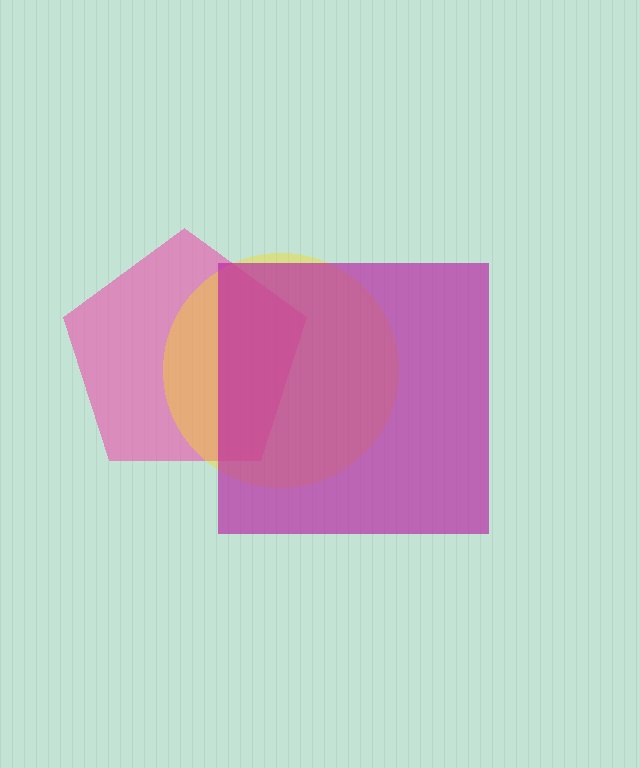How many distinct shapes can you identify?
There are 3 distinct shapes: a pink pentagon, a yellow circle, a magenta square.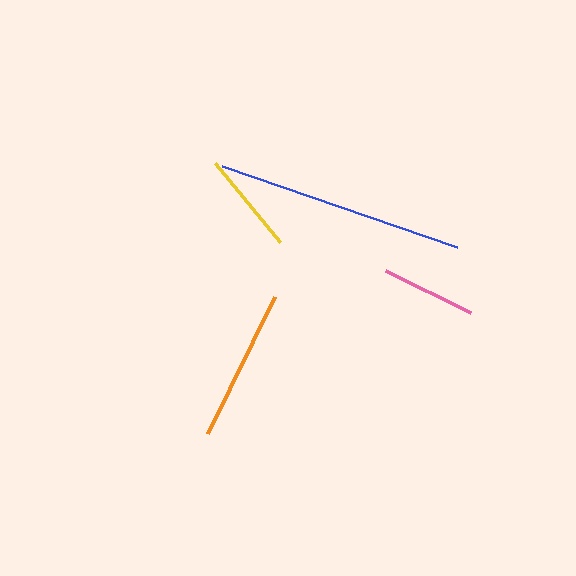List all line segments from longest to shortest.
From longest to shortest: blue, orange, yellow, pink.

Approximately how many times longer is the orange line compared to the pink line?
The orange line is approximately 1.6 times the length of the pink line.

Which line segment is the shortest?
The pink line is the shortest at approximately 95 pixels.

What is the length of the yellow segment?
The yellow segment is approximately 103 pixels long.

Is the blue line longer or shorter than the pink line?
The blue line is longer than the pink line.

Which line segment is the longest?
The blue line is the longest at approximately 249 pixels.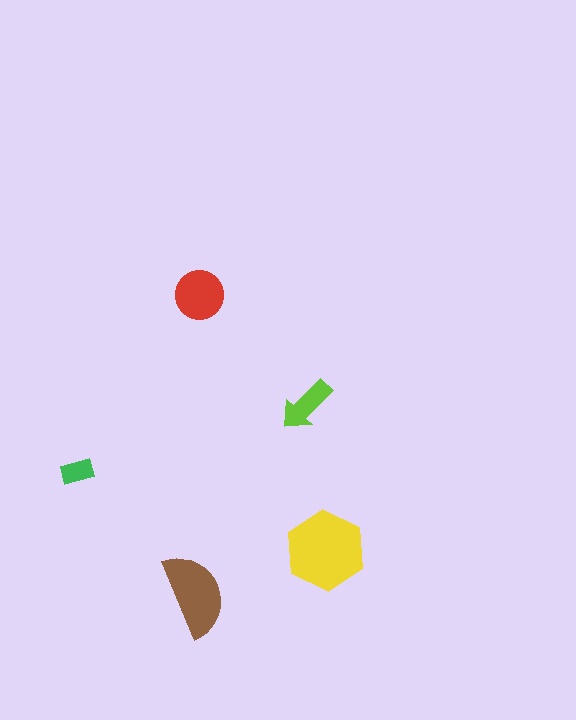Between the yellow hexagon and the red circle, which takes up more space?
The yellow hexagon.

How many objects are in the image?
There are 5 objects in the image.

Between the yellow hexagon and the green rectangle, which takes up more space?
The yellow hexagon.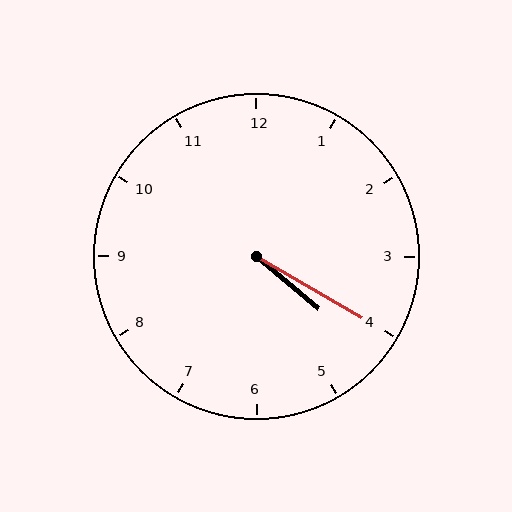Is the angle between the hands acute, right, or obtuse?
It is acute.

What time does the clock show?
4:20.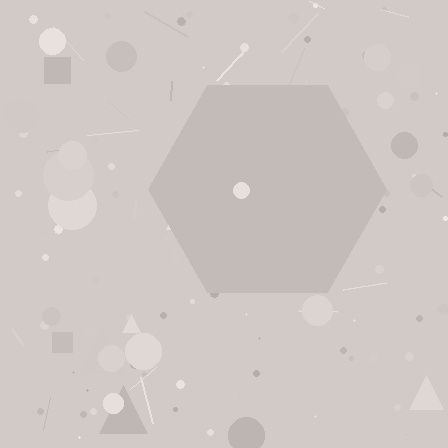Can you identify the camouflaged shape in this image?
The camouflaged shape is a hexagon.